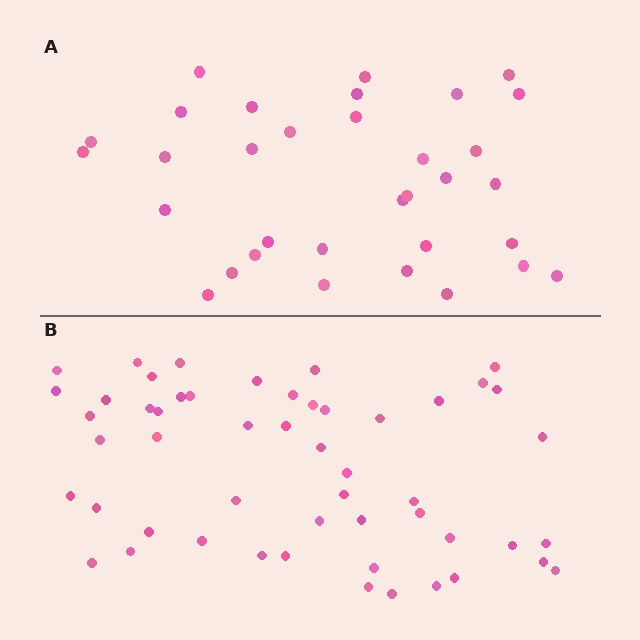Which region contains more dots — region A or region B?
Region B (the bottom region) has more dots.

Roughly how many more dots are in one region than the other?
Region B has approximately 20 more dots than region A.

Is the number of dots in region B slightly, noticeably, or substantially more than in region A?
Region B has substantially more. The ratio is roughly 1.6 to 1.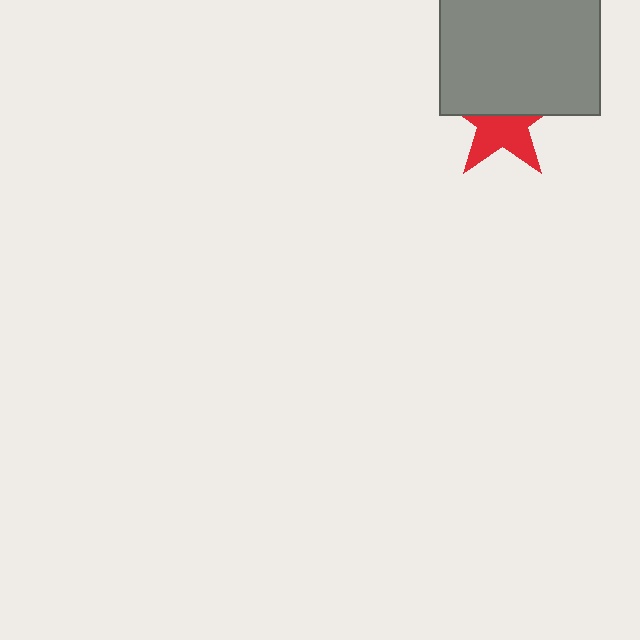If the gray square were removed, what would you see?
You would see the complete red star.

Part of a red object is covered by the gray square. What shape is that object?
It is a star.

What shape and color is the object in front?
The object in front is a gray square.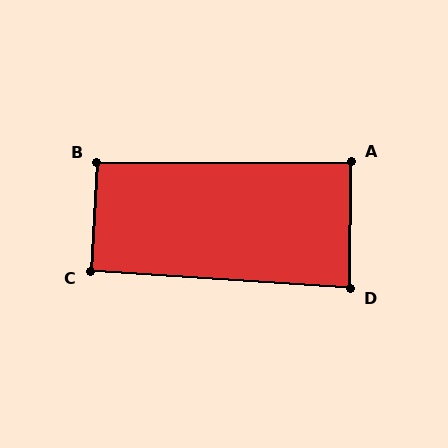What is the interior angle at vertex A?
Approximately 89 degrees (approximately right).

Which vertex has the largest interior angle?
B, at approximately 93 degrees.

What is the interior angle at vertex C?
Approximately 91 degrees (approximately right).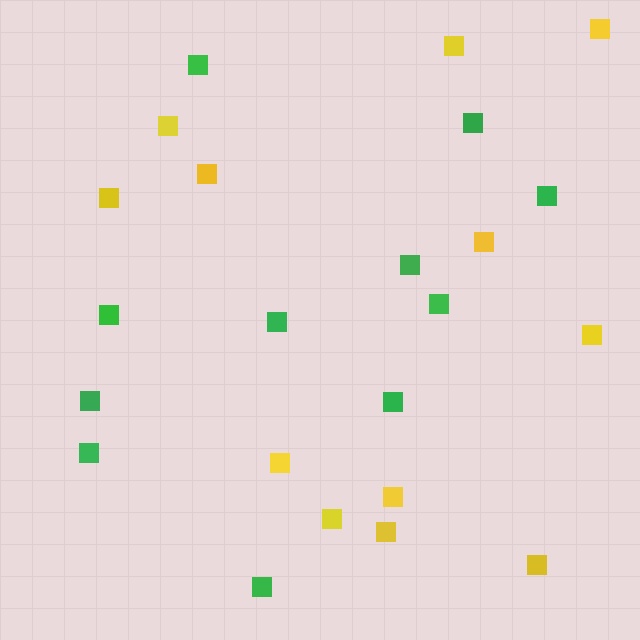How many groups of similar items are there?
There are 2 groups: one group of green squares (11) and one group of yellow squares (12).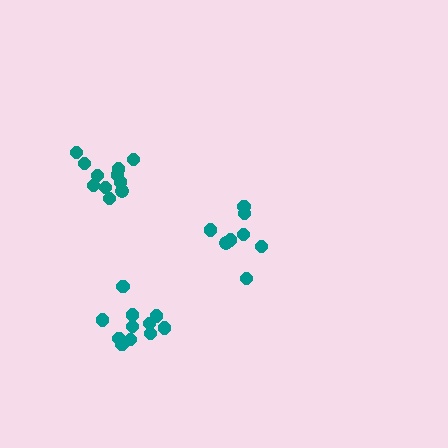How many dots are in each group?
Group 1: 11 dots, Group 2: 8 dots, Group 3: 11 dots (30 total).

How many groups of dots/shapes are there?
There are 3 groups.